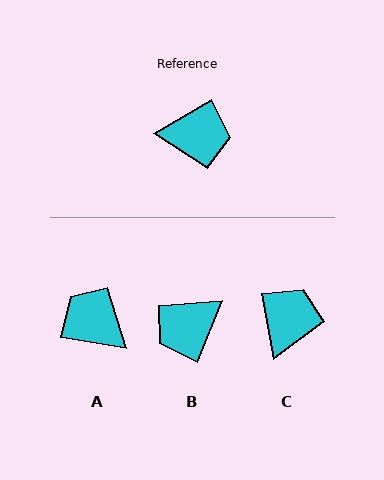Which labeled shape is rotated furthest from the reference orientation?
B, about 142 degrees away.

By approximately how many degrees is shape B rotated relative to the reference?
Approximately 142 degrees clockwise.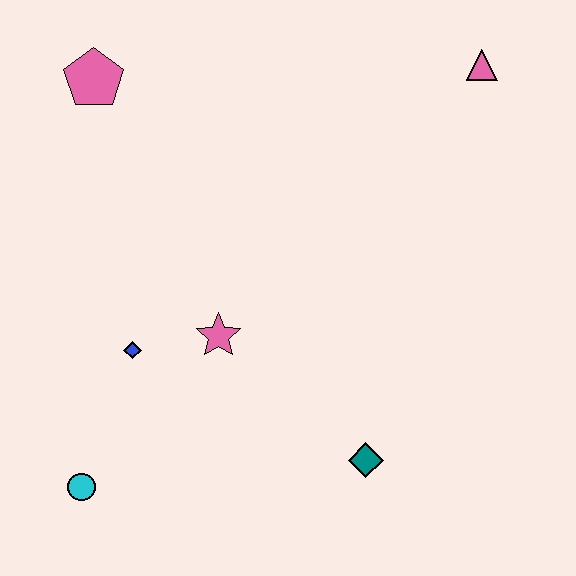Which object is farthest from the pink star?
The pink triangle is farthest from the pink star.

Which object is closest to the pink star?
The blue diamond is closest to the pink star.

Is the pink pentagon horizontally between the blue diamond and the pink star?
No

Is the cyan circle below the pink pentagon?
Yes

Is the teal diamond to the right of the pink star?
Yes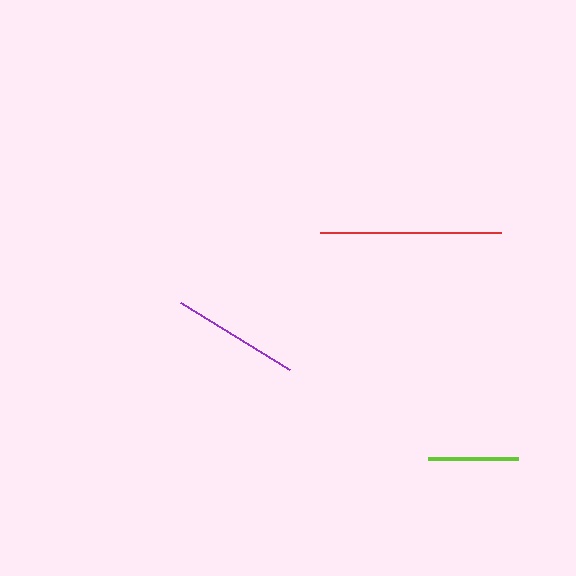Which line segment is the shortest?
The lime line is the shortest at approximately 90 pixels.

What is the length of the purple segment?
The purple segment is approximately 128 pixels long.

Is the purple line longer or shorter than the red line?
The red line is longer than the purple line.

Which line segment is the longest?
The red line is the longest at approximately 180 pixels.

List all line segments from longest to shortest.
From longest to shortest: red, purple, lime.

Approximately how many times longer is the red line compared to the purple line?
The red line is approximately 1.4 times the length of the purple line.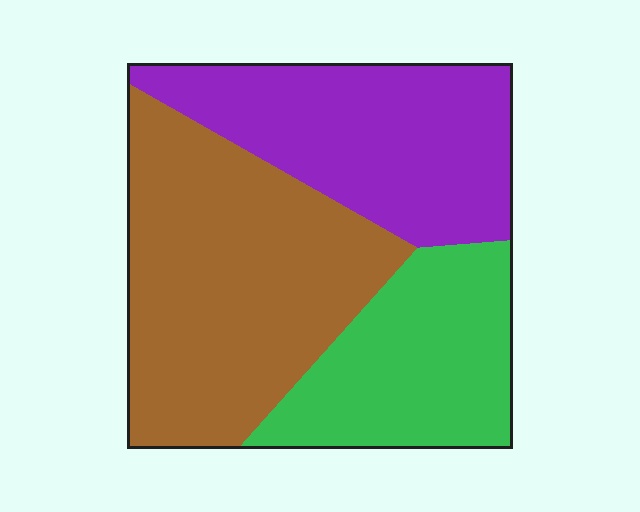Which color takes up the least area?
Green, at roughly 25%.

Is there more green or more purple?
Purple.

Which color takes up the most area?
Brown, at roughly 45%.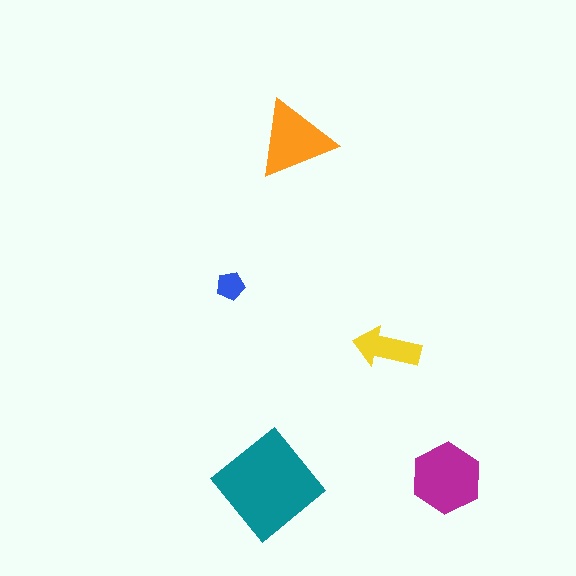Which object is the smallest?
The blue pentagon.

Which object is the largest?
The teal diamond.